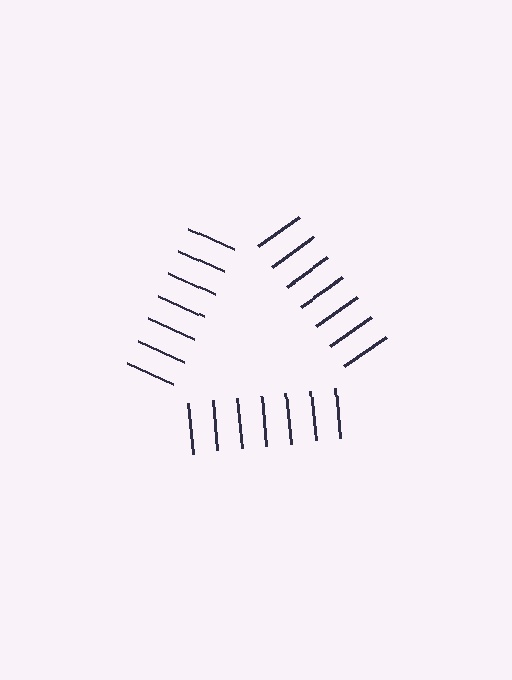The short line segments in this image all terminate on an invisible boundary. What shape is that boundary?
An illusory triangle — the line segments terminate on its edges but no continuous stroke is drawn.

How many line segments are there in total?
21 — 7 along each of the 3 edges.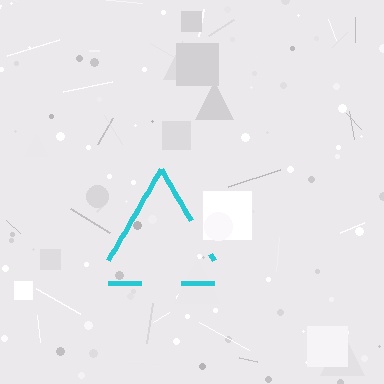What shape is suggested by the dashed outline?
The dashed outline suggests a triangle.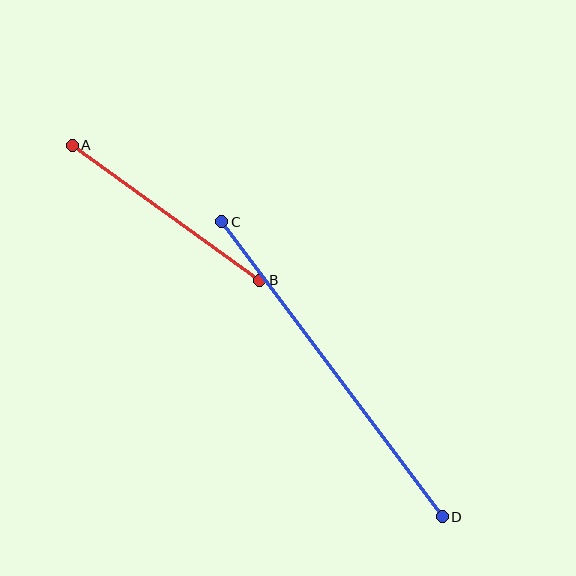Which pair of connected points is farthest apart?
Points C and D are farthest apart.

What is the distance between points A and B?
The distance is approximately 231 pixels.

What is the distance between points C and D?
The distance is approximately 369 pixels.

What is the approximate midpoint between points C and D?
The midpoint is at approximately (332, 369) pixels.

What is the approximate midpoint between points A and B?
The midpoint is at approximately (166, 213) pixels.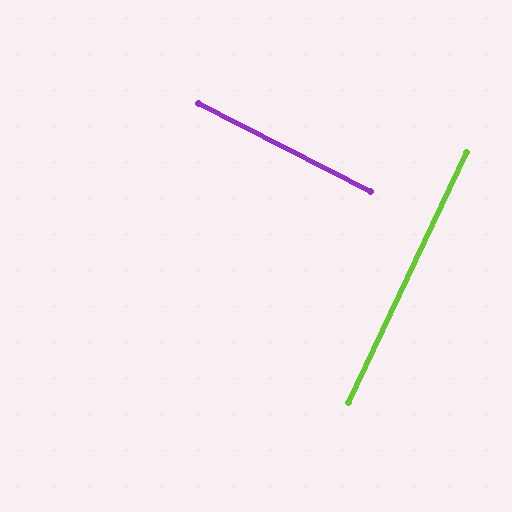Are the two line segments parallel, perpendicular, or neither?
Perpendicular — they meet at approximately 89°.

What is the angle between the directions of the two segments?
Approximately 89 degrees.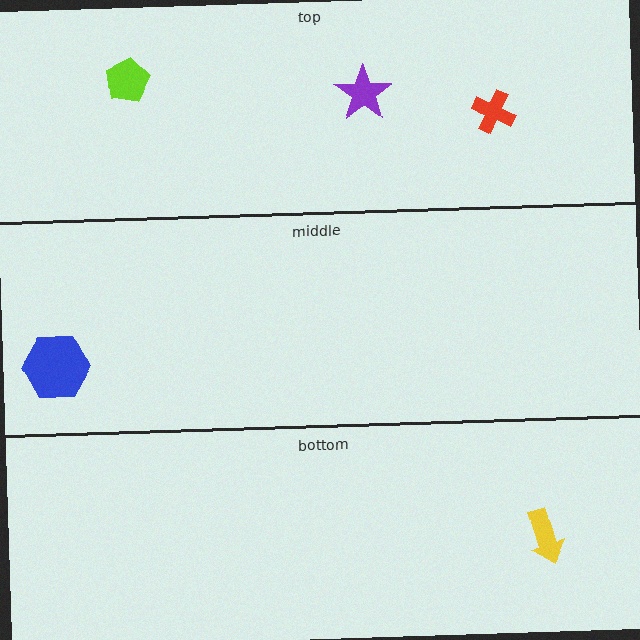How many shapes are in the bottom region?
1.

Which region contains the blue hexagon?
The middle region.